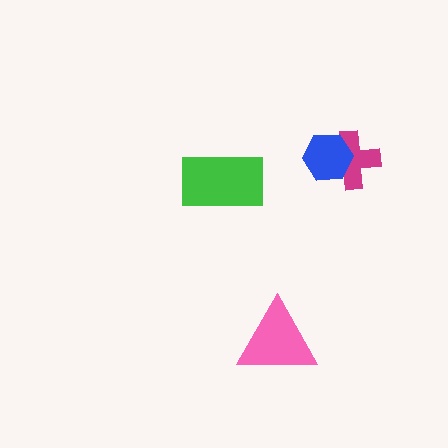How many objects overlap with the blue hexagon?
1 object overlaps with the blue hexagon.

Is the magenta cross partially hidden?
Yes, it is partially covered by another shape.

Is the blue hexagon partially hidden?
No, no other shape covers it.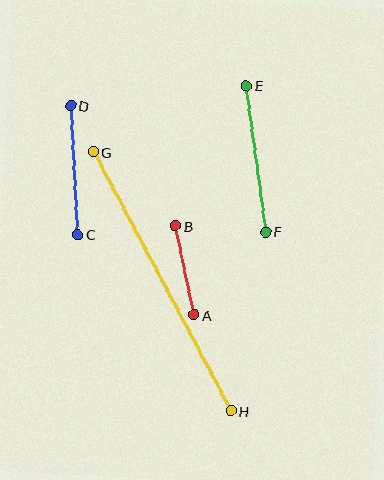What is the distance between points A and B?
The distance is approximately 90 pixels.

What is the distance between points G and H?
The distance is approximately 293 pixels.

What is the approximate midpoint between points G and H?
The midpoint is at approximately (162, 281) pixels.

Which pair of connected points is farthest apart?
Points G and H are farthest apart.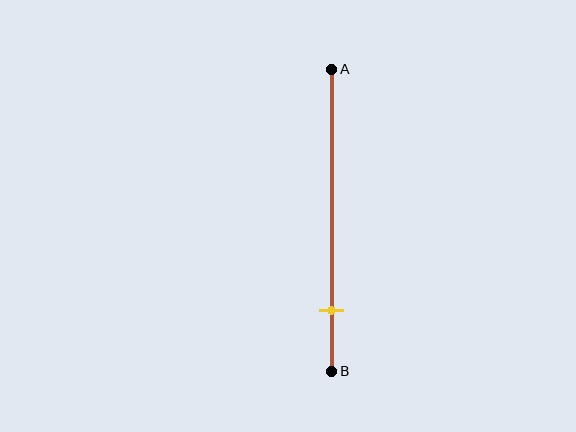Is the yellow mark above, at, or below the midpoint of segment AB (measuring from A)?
The yellow mark is below the midpoint of segment AB.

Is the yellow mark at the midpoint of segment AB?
No, the mark is at about 80% from A, not at the 50% midpoint.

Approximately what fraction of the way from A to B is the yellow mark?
The yellow mark is approximately 80% of the way from A to B.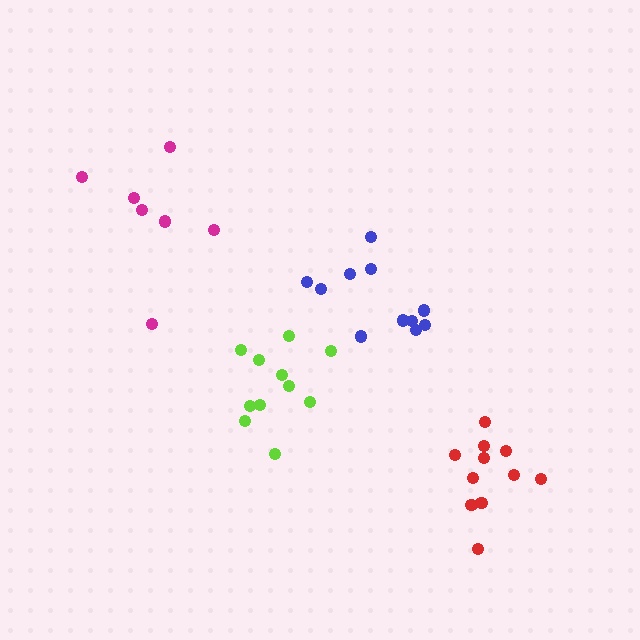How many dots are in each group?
Group 1: 11 dots, Group 2: 11 dots, Group 3: 11 dots, Group 4: 7 dots (40 total).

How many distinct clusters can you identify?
There are 4 distinct clusters.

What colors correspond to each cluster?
The clusters are colored: red, lime, blue, magenta.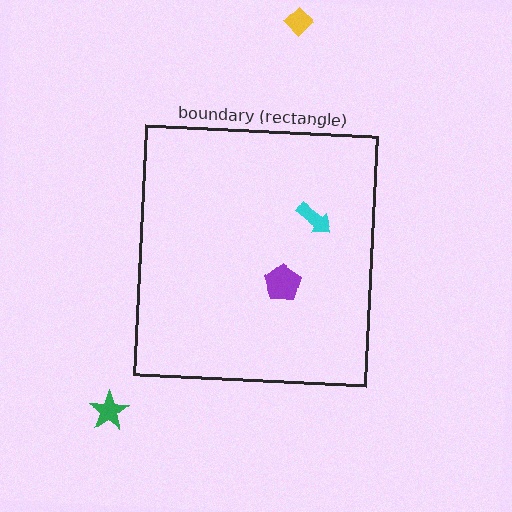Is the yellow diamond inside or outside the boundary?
Outside.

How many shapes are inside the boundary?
2 inside, 2 outside.